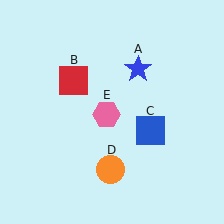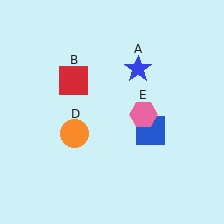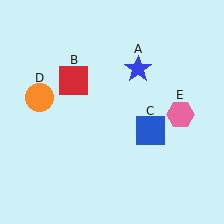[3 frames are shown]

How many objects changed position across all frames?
2 objects changed position: orange circle (object D), pink hexagon (object E).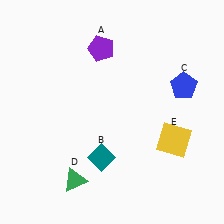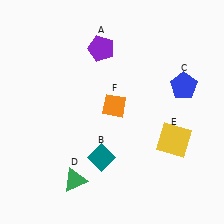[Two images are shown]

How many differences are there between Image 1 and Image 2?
There is 1 difference between the two images.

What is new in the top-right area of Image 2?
An orange diamond (F) was added in the top-right area of Image 2.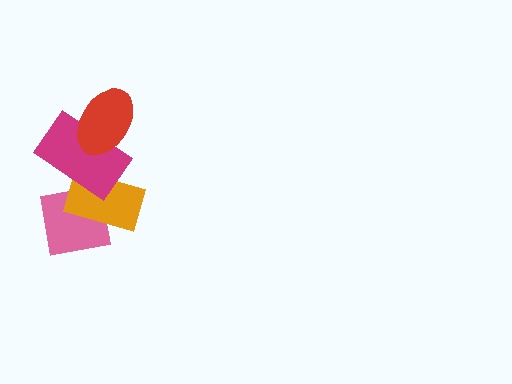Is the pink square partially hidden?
Yes, it is partially covered by another shape.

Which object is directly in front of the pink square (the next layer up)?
The orange rectangle is directly in front of the pink square.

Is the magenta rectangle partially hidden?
Yes, it is partially covered by another shape.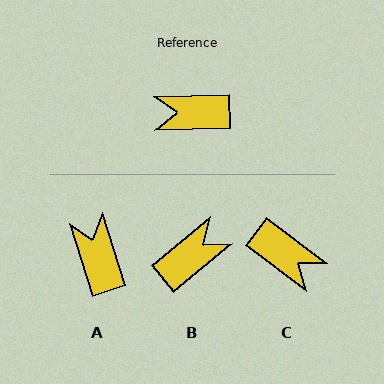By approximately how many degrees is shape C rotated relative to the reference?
Approximately 142 degrees counter-clockwise.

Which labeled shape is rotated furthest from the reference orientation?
C, about 142 degrees away.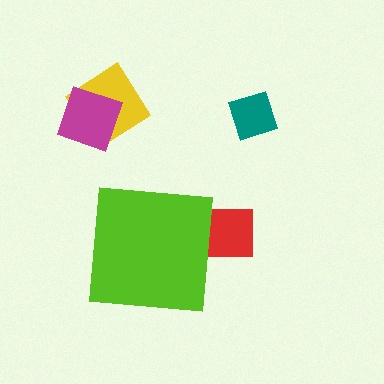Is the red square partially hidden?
Yes, the red square is partially hidden behind the lime square.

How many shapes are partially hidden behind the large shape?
1 shape is partially hidden.